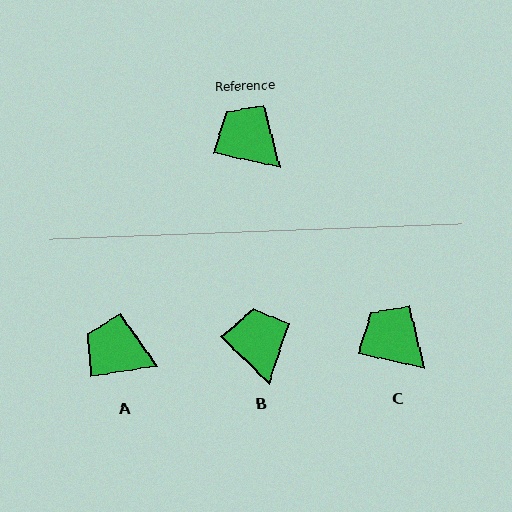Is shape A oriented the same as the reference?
No, it is off by about 21 degrees.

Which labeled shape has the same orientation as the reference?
C.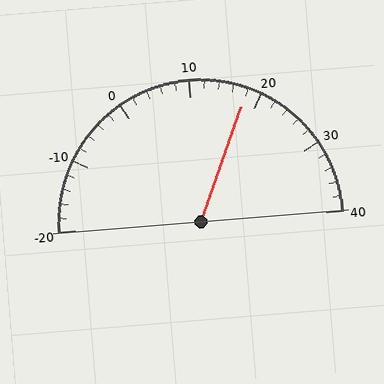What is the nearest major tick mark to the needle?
The nearest major tick mark is 20.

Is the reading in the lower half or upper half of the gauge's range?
The reading is in the upper half of the range (-20 to 40).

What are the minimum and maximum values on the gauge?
The gauge ranges from -20 to 40.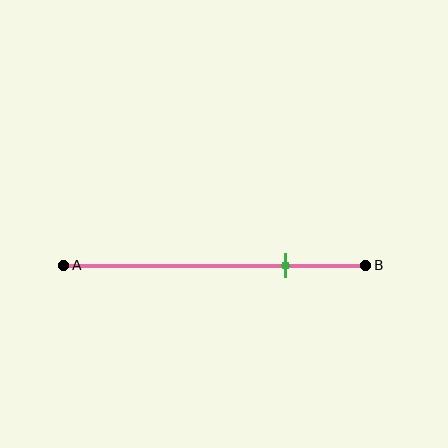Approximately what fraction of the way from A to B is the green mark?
The green mark is approximately 75% of the way from A to B.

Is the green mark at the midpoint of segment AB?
No, the mark is at about 75% from A, not at the 50% midpoint.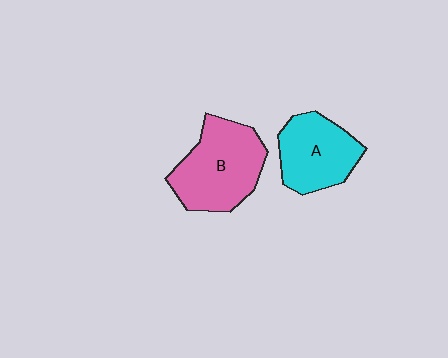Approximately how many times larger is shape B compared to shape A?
Approximately 1.3 times.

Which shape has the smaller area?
Shape A (cyan).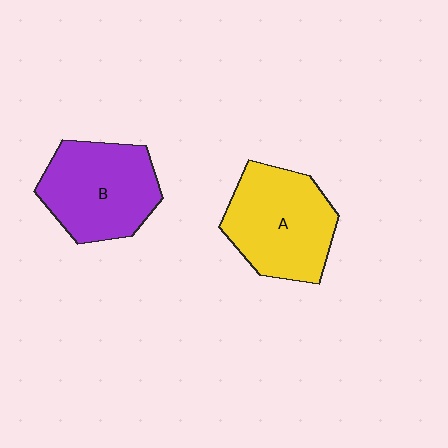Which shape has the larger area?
Shape A (yellow).